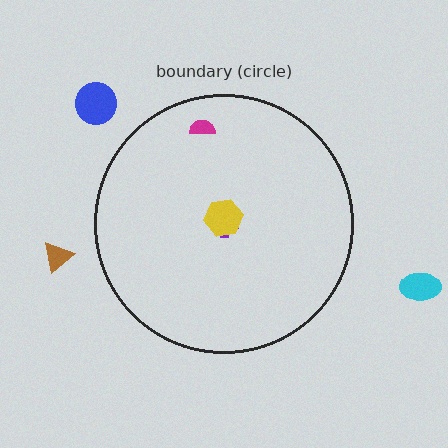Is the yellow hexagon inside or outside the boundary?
Inside.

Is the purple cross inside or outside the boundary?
Inside.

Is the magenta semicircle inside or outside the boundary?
Inside.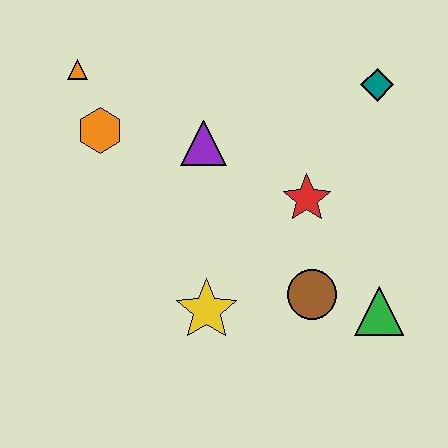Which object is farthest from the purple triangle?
The green triangle is farthest from the purple triangle.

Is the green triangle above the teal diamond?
No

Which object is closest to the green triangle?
The brown circle is closest to the green triangle.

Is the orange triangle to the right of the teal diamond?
No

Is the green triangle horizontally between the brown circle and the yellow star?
No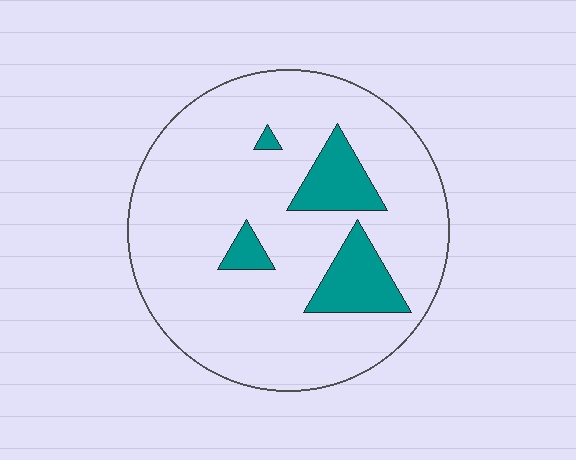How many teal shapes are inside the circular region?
4.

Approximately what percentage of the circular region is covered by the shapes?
Approximately 15%.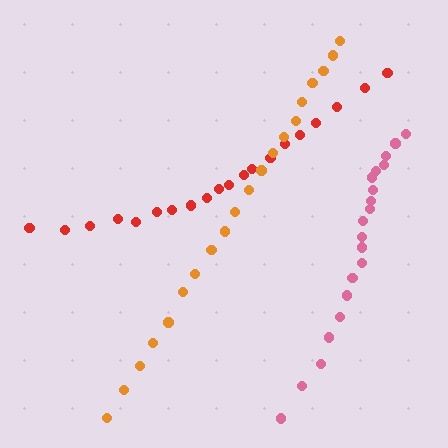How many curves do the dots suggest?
There are 3 distinct paths.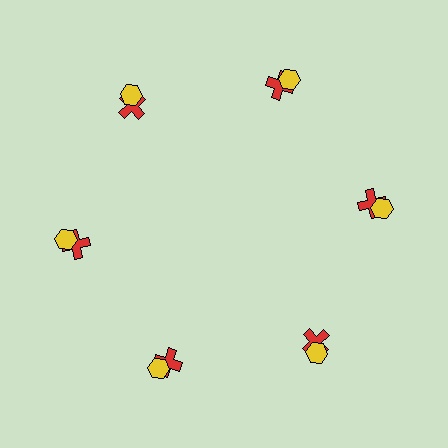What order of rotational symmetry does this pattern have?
This pattern has 6-fold rotational symmetry.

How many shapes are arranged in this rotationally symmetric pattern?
There are 12 shapes, arranged in 6 groups of 2.